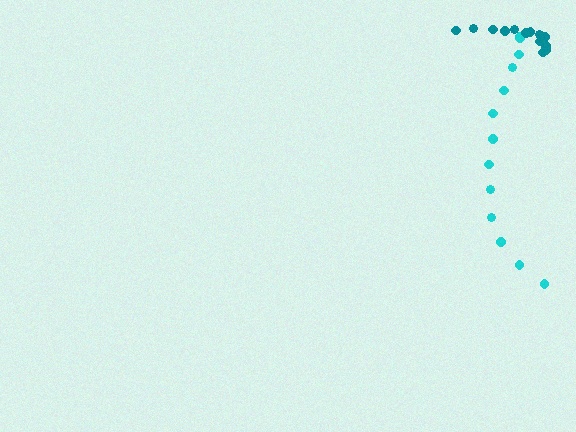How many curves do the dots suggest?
There are 2 distinct paths.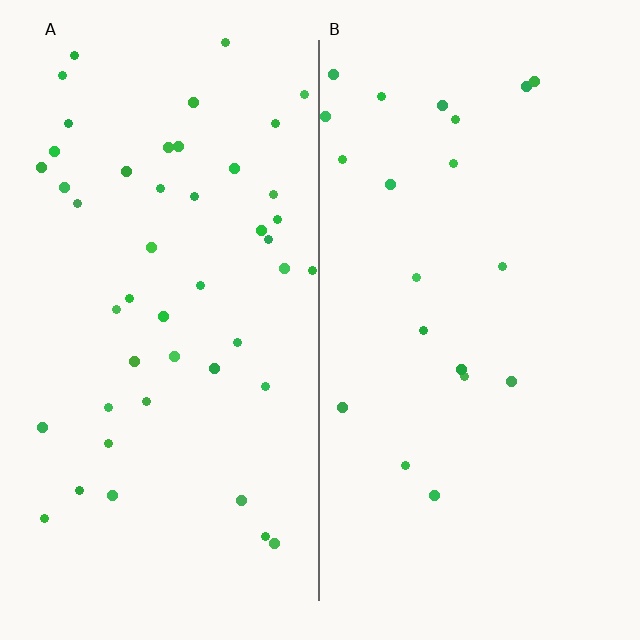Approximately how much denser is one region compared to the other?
Approximately 2.3× — region A over region B.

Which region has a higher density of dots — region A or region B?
A (the left).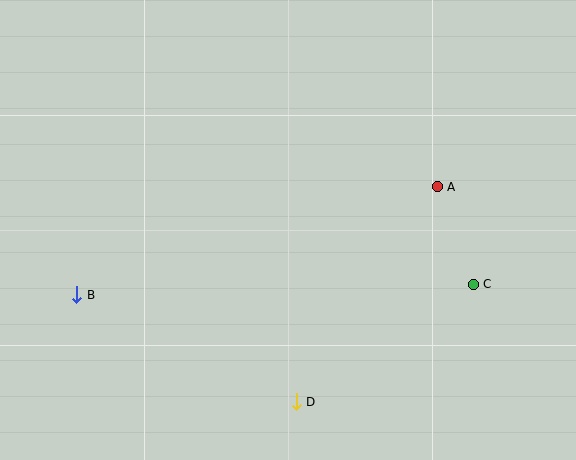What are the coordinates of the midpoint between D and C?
The midpoint between D and C is at (385, 343).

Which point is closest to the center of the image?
Point A at (437, 187) is closest to the center.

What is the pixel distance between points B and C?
The distance between B and C is 397 pixels.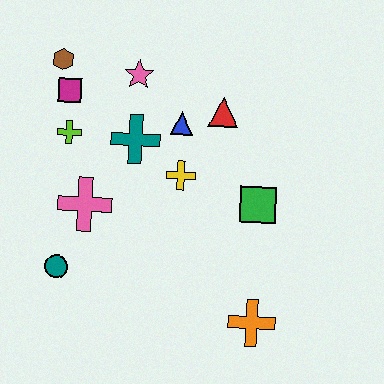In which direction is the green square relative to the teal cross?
The green square is to the right of the teal cross.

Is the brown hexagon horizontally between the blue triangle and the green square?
No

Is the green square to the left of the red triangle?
No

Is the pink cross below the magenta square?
Yes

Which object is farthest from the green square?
The brown hexagon is farthest from the green square.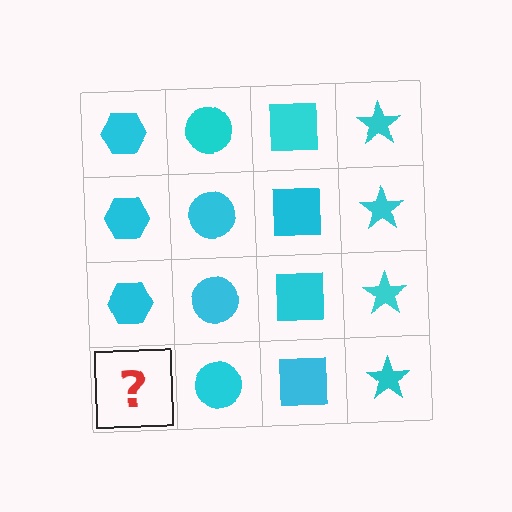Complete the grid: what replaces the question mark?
The question mark should be replaced with a cyan hexagon.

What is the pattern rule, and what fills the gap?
The rule is that each column has a consistent shape. The gap should be filled with a cyan hexagon.